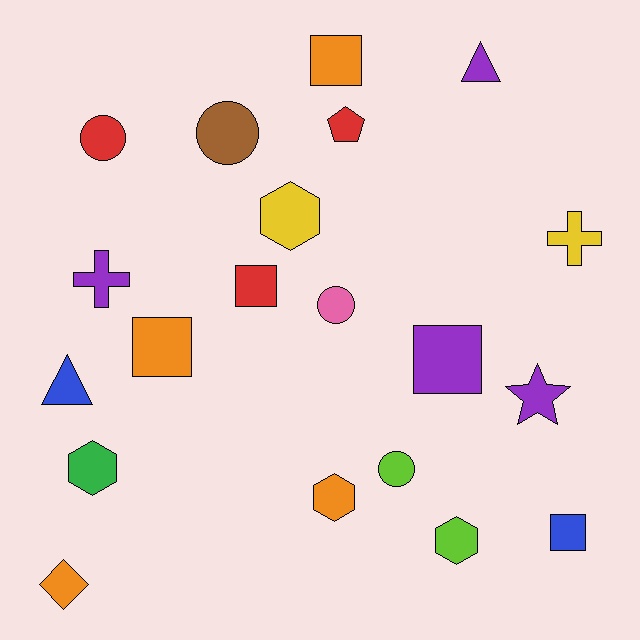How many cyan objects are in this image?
There are no cyan objects.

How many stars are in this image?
There is 1 star.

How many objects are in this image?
There are 20 objects.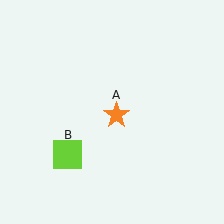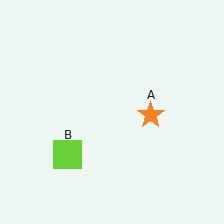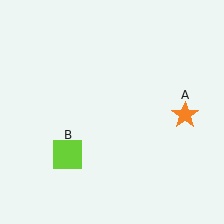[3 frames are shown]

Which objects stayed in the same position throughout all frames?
Lime square (object B) remained stationary.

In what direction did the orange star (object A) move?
The orange star (object A) moved right.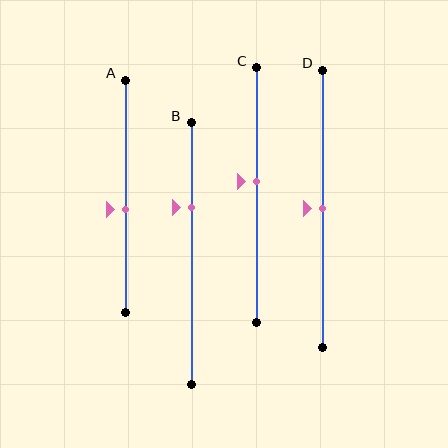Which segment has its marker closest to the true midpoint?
Segment D has its marker closest to the true midpoint.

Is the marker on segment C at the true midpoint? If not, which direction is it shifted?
No, the marker on segment C is shifted upward by about 5% of the segment length.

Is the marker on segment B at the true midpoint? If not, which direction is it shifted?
No, the marker on segment B is shifted upward by about 17% of the segment length.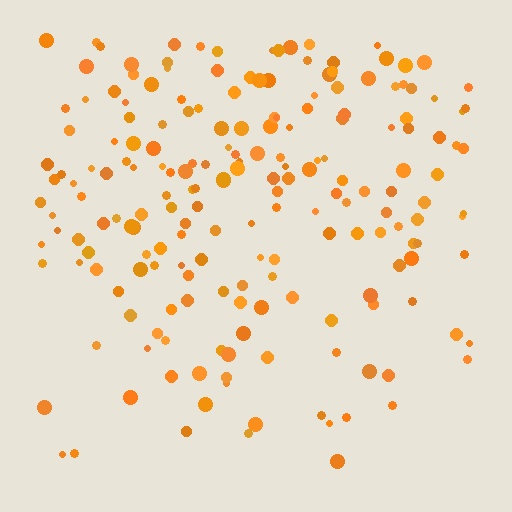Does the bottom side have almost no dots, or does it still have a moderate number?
Still a moderate number, just noticeably fewer than the top.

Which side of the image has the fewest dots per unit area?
The bottom.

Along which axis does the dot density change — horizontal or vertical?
Vertical.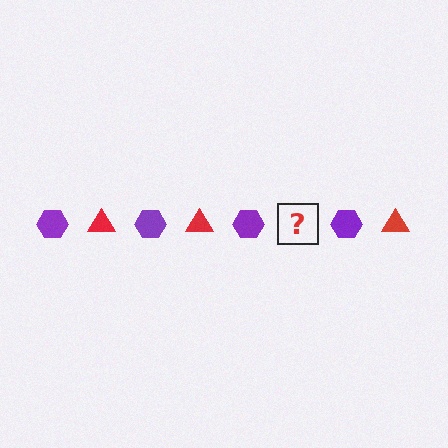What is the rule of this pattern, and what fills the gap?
The rule is that the pattern alternates between purple hexagon and red triangle. The gap should be filled with a red triangle.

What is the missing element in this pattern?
The missing element is a red triangle.